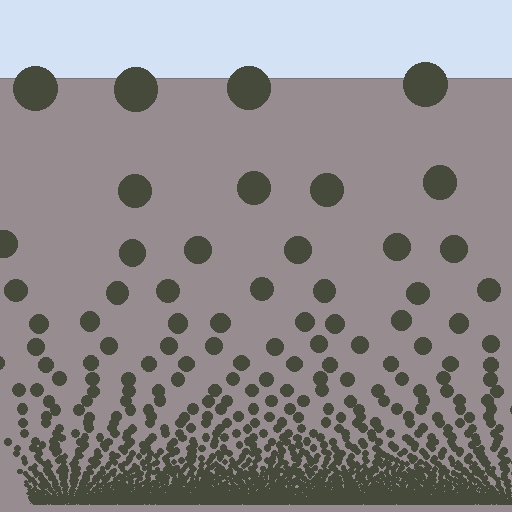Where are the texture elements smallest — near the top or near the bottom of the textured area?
Near the bottom.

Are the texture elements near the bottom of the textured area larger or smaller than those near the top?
Smaller. The gradient is inverted — elements near the bottom are smaller and denser.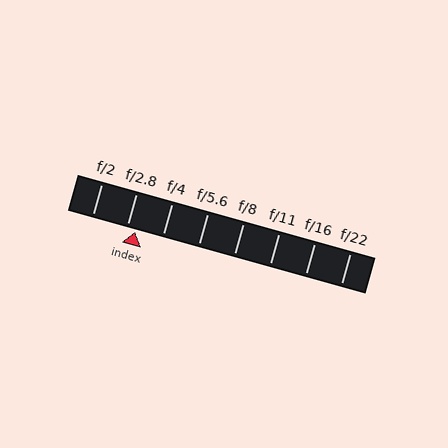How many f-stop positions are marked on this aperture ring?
There are 8 f-stop positions marked.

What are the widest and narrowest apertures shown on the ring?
The widest aperture shown is f/2 and the narrowest is f/22.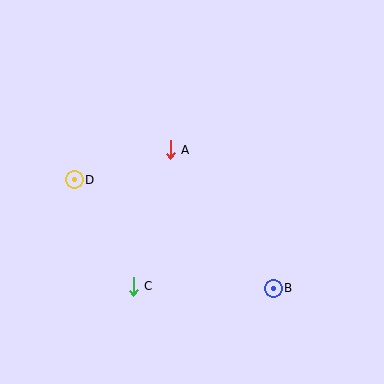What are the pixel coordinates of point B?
Point B is at (273, 288).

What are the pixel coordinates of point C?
Point C is at (133, 286).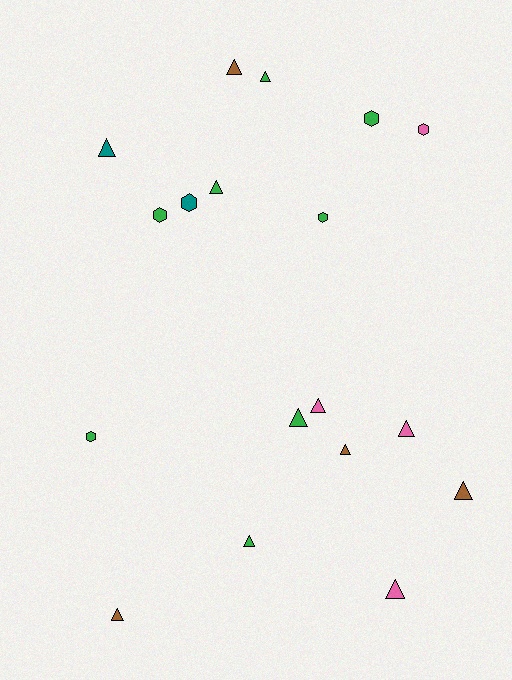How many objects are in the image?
There are 18 objects.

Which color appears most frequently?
Green, with 8 objects.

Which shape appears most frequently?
Triangle, with 12 objects.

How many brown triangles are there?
There are 4 brown triangles.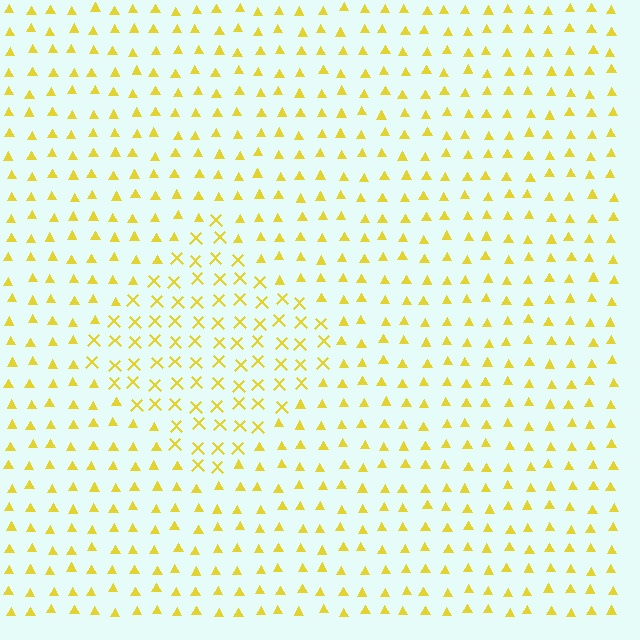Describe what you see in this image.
The image is filled with small yellow elements arranged in a uniform grid. A diamond-shaped region contains X marks, while the surrounding area contains triangles. The boundary is defined purely by the change in element shape.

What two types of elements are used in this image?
The image uses X marks inside the diamond region and triangles outside it.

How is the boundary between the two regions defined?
The boundary is defined by a change in element shape: X marks inside vs. triangles outside. All elements share the same color and spacing.